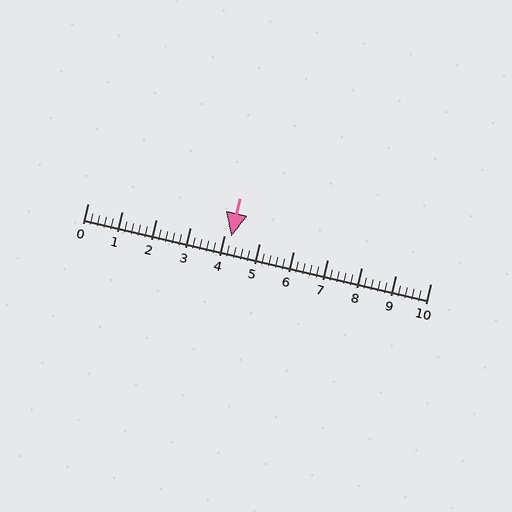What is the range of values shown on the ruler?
The ruler shows values from 0 to 10.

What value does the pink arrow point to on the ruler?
The pink arrow points to approximately 4.2.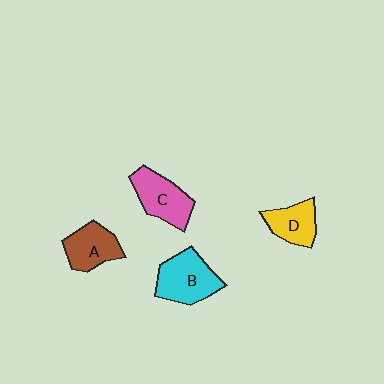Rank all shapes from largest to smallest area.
From largest to smallest: B (cyan), C (pink), A (brown), D (yellow).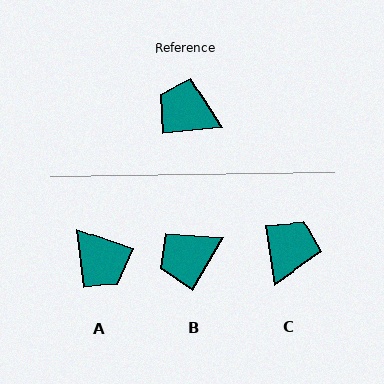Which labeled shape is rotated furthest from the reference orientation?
A, about 155 degrees away.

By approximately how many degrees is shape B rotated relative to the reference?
Approximately 54 degrees counter-clockwise.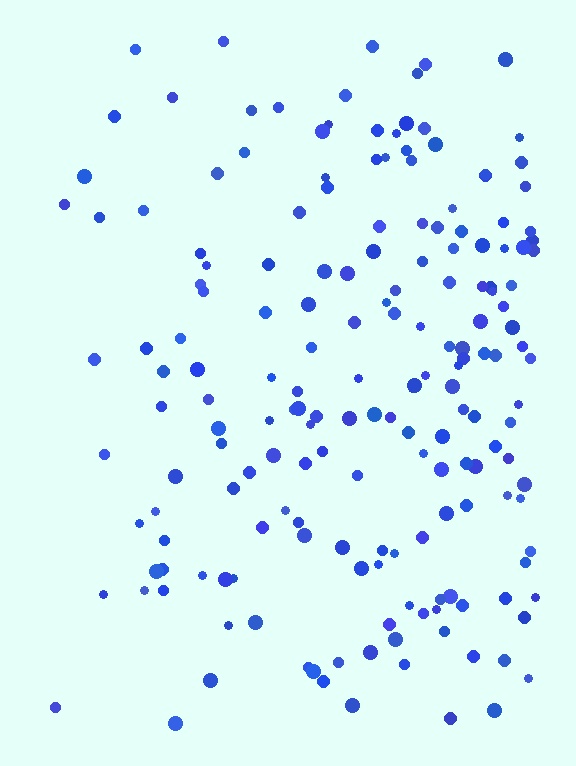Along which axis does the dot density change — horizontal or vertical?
Horizontal.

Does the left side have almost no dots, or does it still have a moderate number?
Still a moderate number, just noticeably fewer than the right.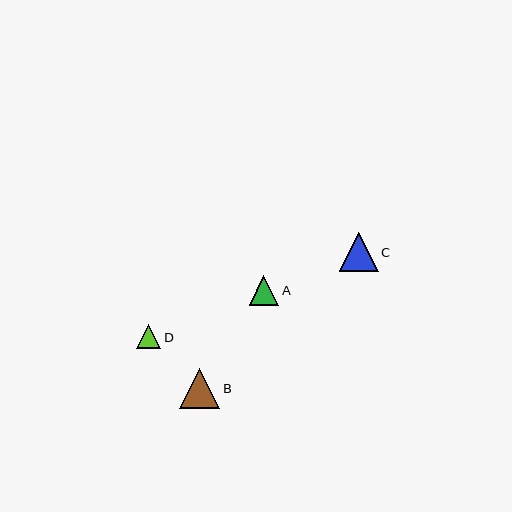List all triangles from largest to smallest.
From largest to smallest: B, C, A, D.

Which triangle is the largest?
Triangle B is the largest with a size of approximately 40 pixels.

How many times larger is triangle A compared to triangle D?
Triangle A is approximately 1.2 times the size of triangle D.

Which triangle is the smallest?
Triangle D is the smallest with a size of approximately 24 pixels.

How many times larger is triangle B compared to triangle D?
Triangle B is approximately 1.6 times the size of triangle D.